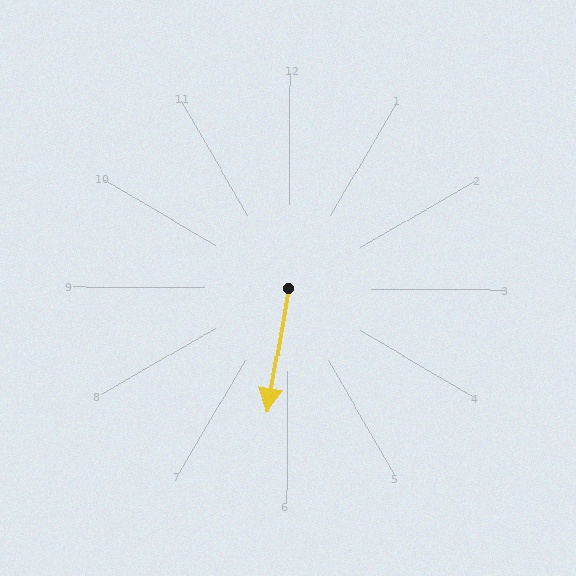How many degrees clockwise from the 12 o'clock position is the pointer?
Approximately 189 degrees.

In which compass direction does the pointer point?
South.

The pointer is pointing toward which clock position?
Roughly 6 o'clock.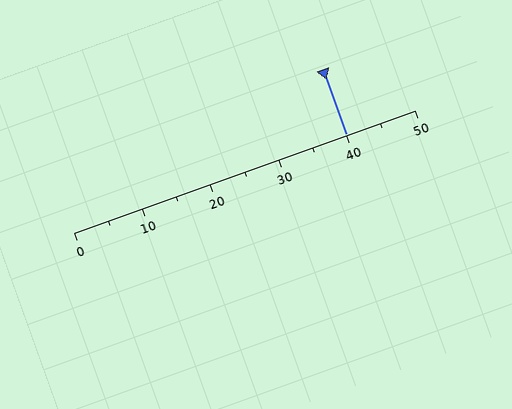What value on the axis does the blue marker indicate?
The marker indicates approximately 40.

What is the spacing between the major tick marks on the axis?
The major ticks are spaced 10 apart.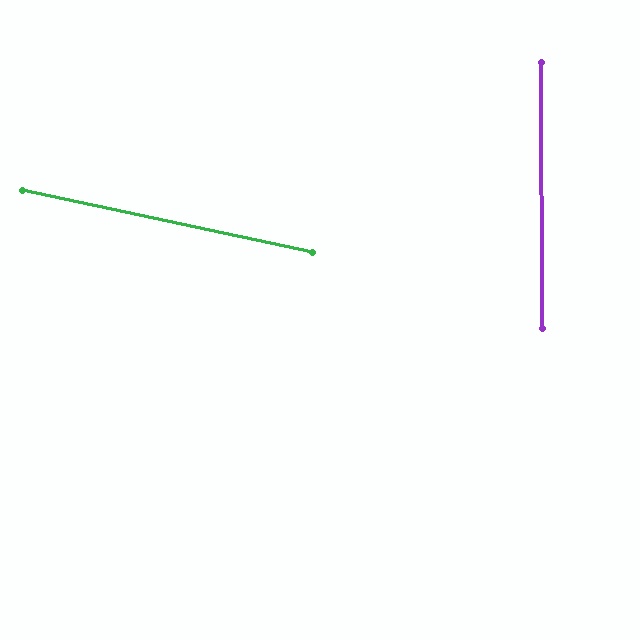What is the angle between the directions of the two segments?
Approximately 78 degrees.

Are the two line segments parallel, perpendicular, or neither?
Neither parallel nor perpendicular — they differ by about 78°.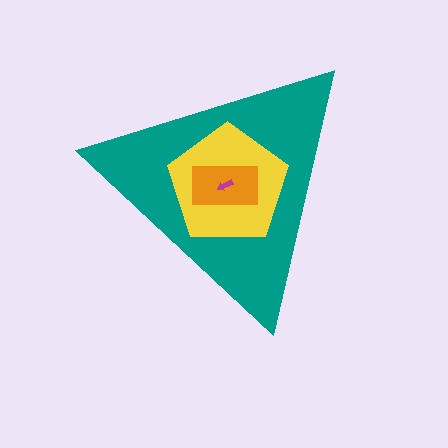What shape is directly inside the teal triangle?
The yellow pentagon.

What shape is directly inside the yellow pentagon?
The orange rectangle.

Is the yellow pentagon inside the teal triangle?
Yes.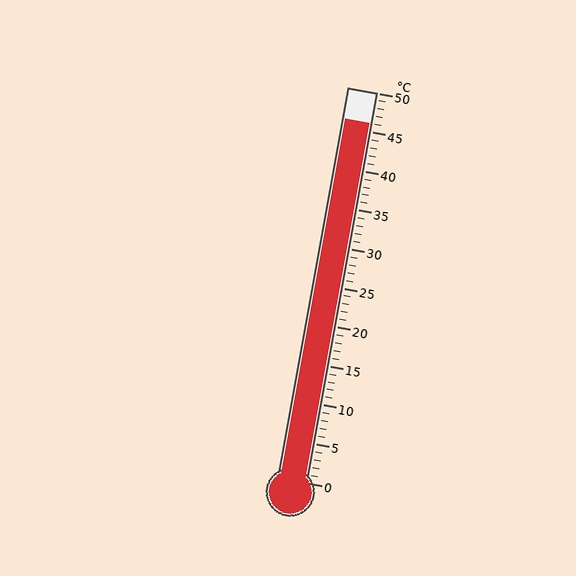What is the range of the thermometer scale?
The thermometer scale ranges from 0°C to 50°C.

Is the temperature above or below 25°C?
The temperature is above 25°C.